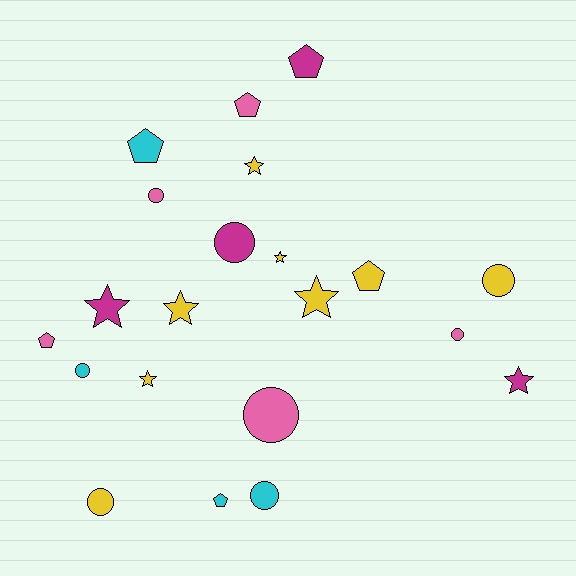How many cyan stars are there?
There are no cyan stars.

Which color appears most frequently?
Yellow, with 8 objects.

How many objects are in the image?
There are 21 objects.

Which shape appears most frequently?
Circle, with 8 objects.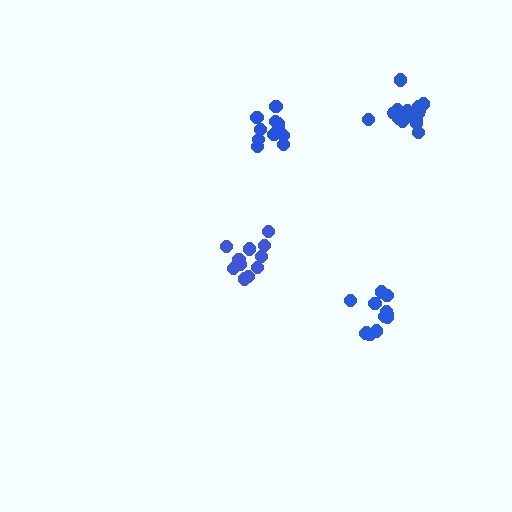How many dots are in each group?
Group 1: 15 dots, Group 2: 11 dots, Group 3: 12 dots, Group 4: 11 dots (49 total).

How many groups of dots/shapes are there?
There are 4 groups.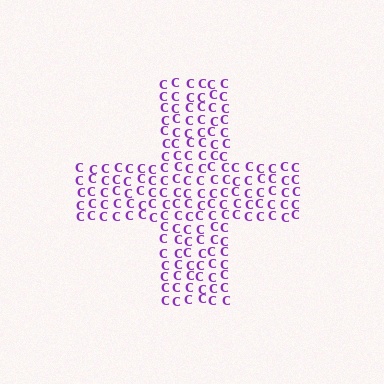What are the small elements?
The small elements are letter C's.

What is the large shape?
The large shape is a cross.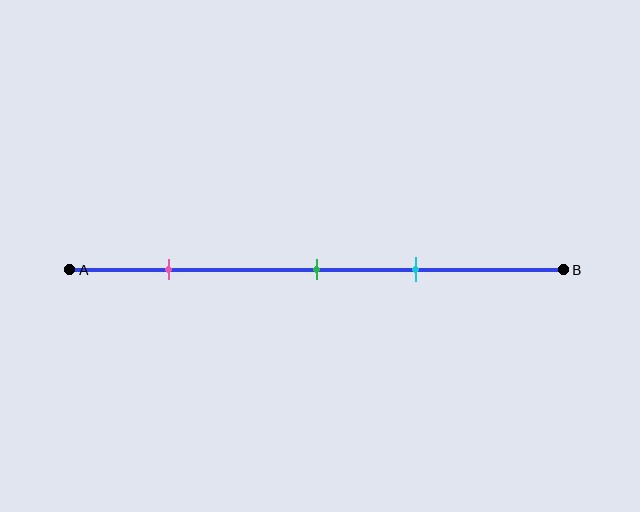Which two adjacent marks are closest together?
The green and cyan marks are the closest adjacent pair.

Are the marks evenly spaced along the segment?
No, the marks are not evenly spaced.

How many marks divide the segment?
There are 3 marks dividing the segment.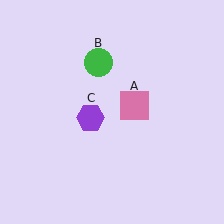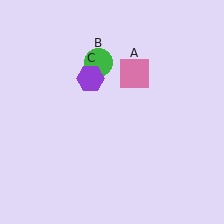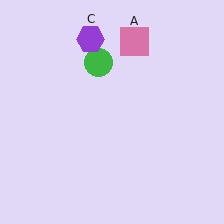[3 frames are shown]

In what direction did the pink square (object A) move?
The pink square (object A) moved up.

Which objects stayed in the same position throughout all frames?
Green circle (object B) remained stationary.